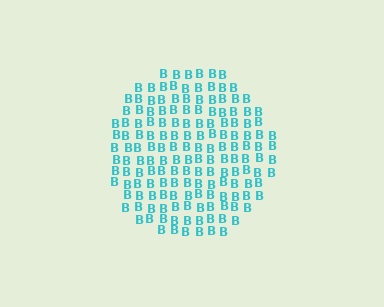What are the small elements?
The small elements are letter B's.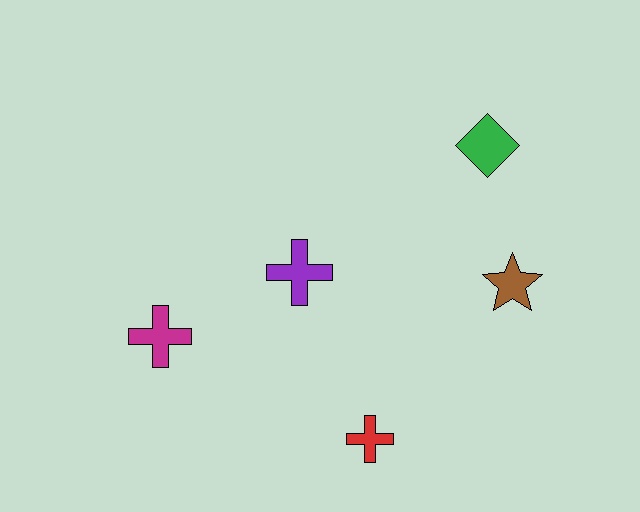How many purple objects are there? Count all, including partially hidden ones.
There is 1 purple object.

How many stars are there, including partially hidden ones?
There is 1 star.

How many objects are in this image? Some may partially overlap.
There are 5 objects.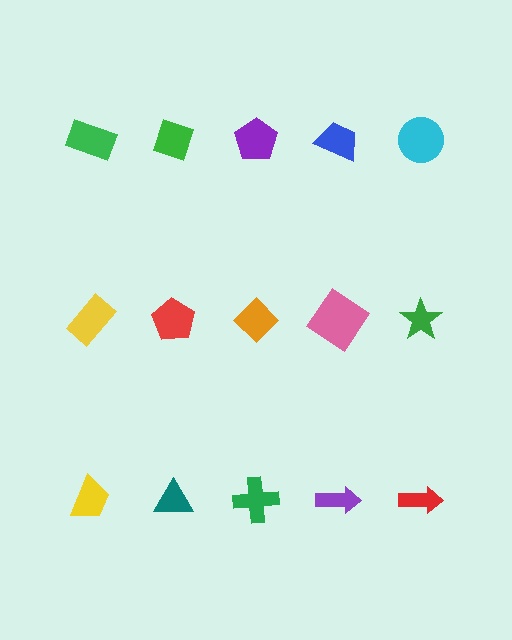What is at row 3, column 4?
A purple arrow.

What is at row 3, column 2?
A teal triangle.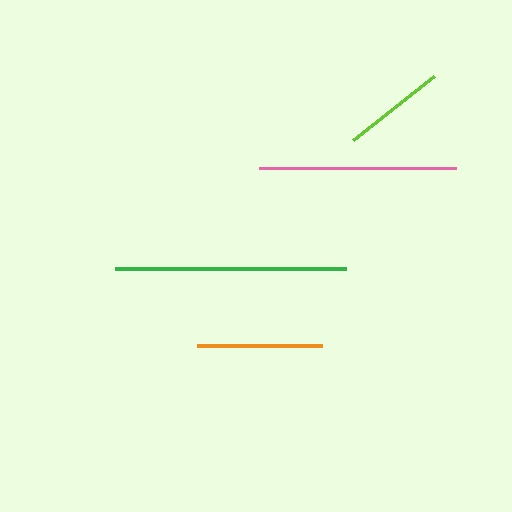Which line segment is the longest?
The green line is the longest at approximately 232 pixels.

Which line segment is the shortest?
The lime line is the shortest at approximately 103 pixels.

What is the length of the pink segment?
The pink segment is approximately 197 pixels long.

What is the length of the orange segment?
The orange segment is approximately 125 pixels long.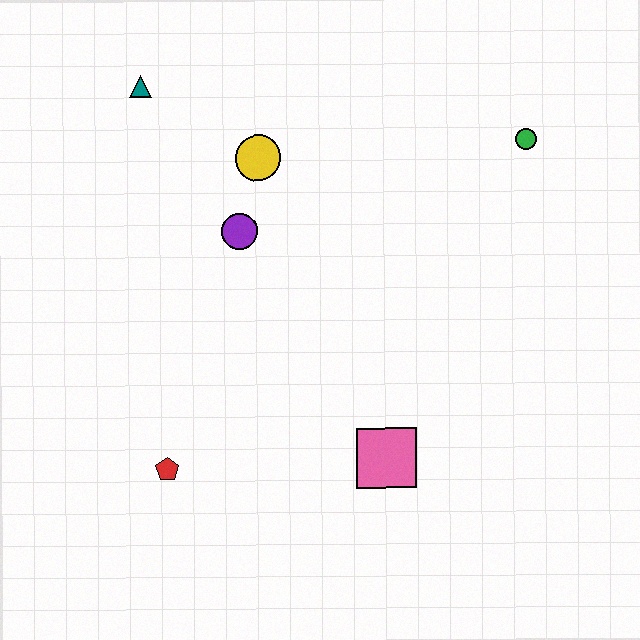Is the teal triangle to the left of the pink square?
Yes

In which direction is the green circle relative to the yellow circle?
The green circle is to the right of the yellow circle.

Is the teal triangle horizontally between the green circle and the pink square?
No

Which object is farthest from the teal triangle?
The pink square is farthest from the teal triangle.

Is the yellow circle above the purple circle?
Yes